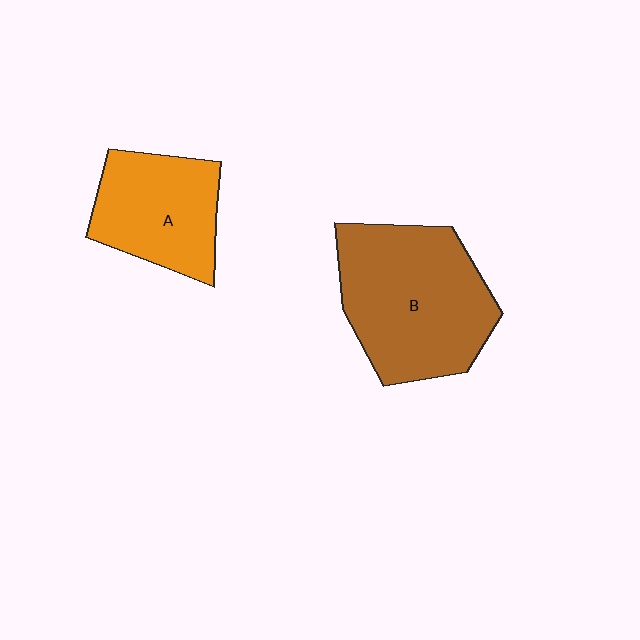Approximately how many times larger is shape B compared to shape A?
Approximately 1.5 times.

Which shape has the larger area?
Shape B (brown).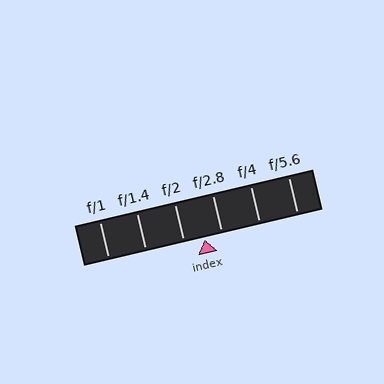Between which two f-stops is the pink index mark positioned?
The index mark is between f/2 and f/2.8.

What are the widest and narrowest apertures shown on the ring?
The widest aperture shown is f/1 and the narrowest is f/5.6.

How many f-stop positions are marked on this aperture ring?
There are 6 f-stop positions marked.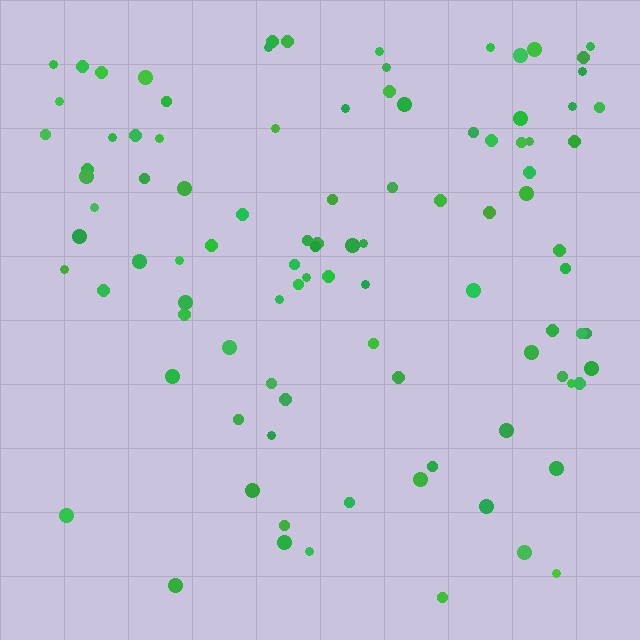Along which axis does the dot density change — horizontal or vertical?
Vertical.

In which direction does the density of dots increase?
From bottom to top, with the top side densest.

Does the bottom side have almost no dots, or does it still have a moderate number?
Still a moderate number, just noticeably fewer than the top.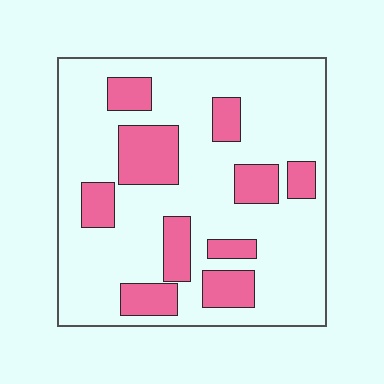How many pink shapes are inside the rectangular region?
10.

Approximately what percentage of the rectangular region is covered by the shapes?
Approximately 25%.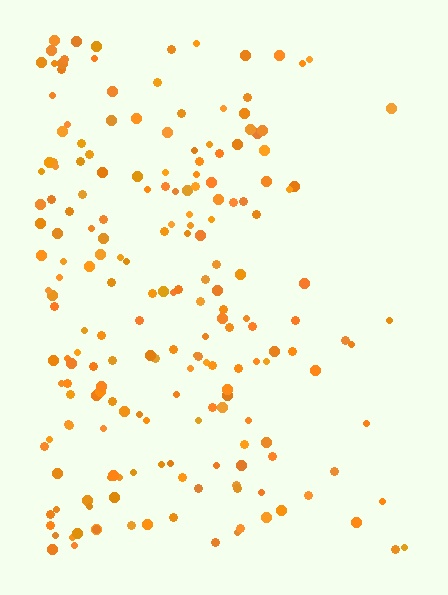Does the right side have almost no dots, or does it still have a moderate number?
Still a moderate number, just noticeably fewer than the left.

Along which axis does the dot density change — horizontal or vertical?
Horizontal.